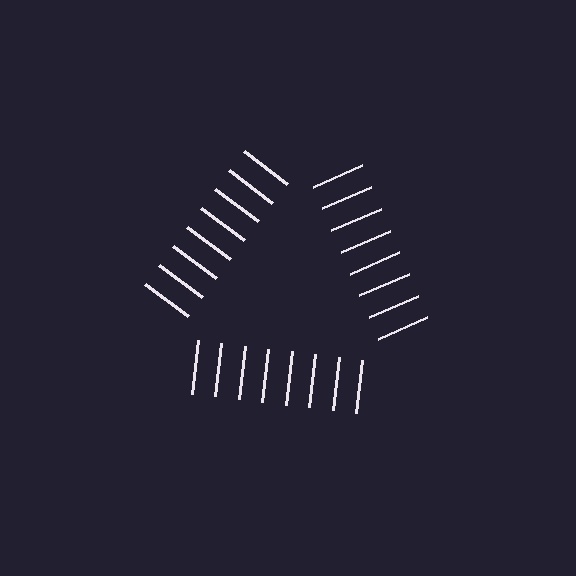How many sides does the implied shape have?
3 sides — the line-ends trace a triangle.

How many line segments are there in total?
24 — 8 along each of the 3 edges.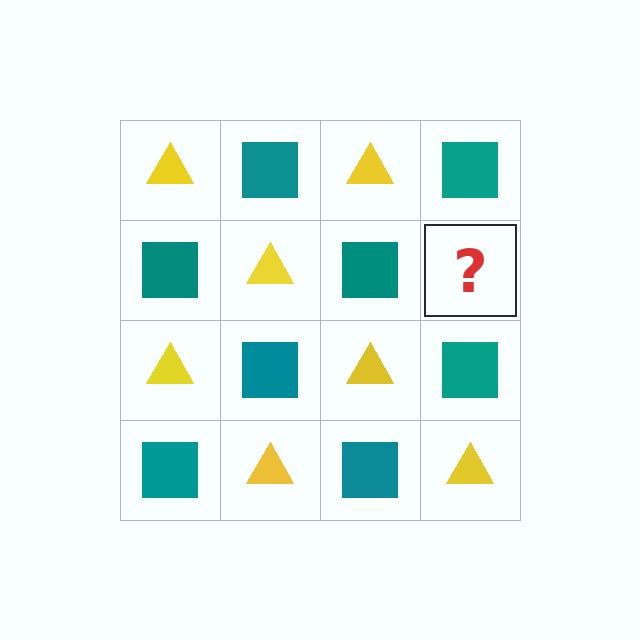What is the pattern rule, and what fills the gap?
The rule is that it alternates yellow triangle and teal square in a checkerboard pattern. The gap should be filled with a yellow triangle.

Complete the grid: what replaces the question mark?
The question mark should be replaced with a yellow triangle.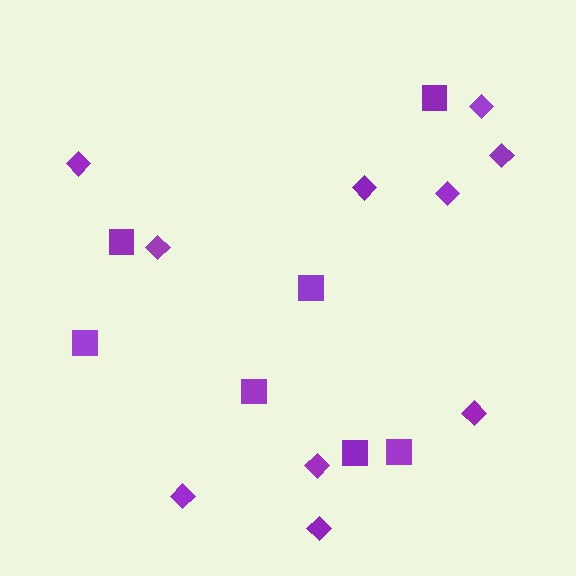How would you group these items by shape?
There are 2 groups: one group of diamonds (10) and one group of squares (7).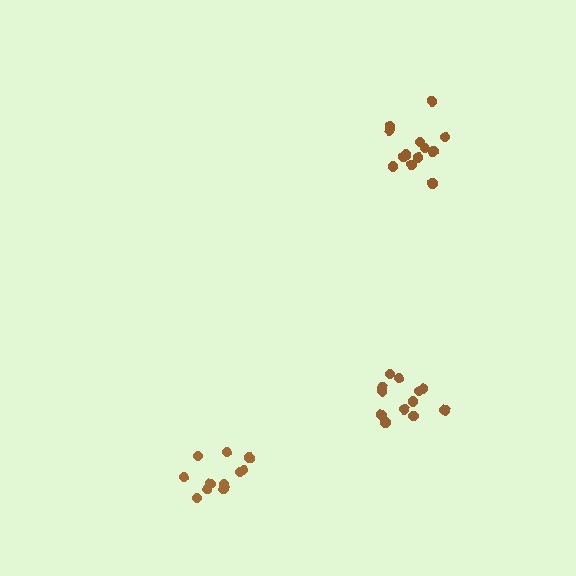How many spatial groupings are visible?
There are 3 spatial groupings.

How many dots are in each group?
Group 1: 11 dots, Group 2: 13 dots, Group 3: 12 dots (36 total).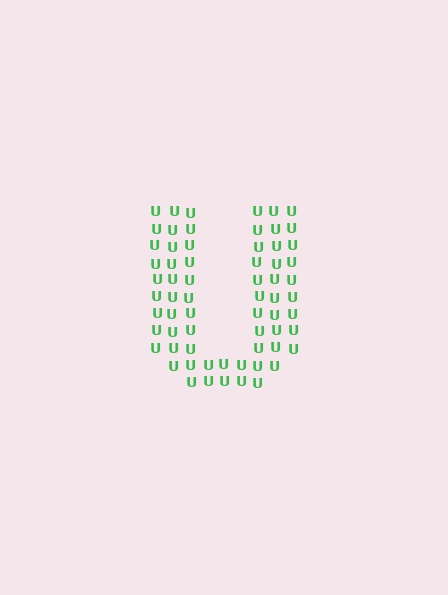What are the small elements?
The small elements are letter U's.